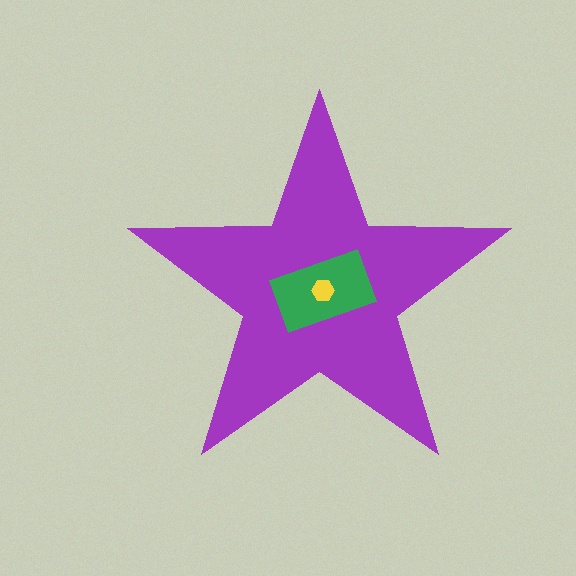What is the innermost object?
The yellow hexagon.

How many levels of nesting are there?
3.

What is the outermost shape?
The purple star.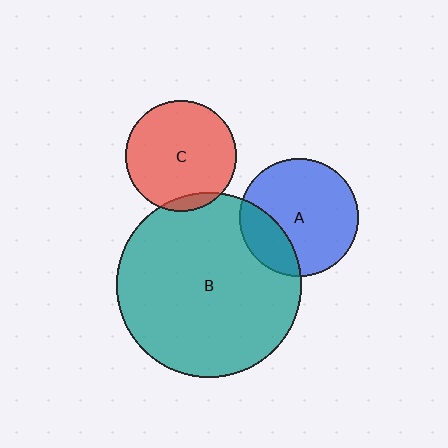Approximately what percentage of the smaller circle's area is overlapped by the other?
Approximately 5%.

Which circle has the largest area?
Circle B (teal).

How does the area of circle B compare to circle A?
Approximately 2.4 times.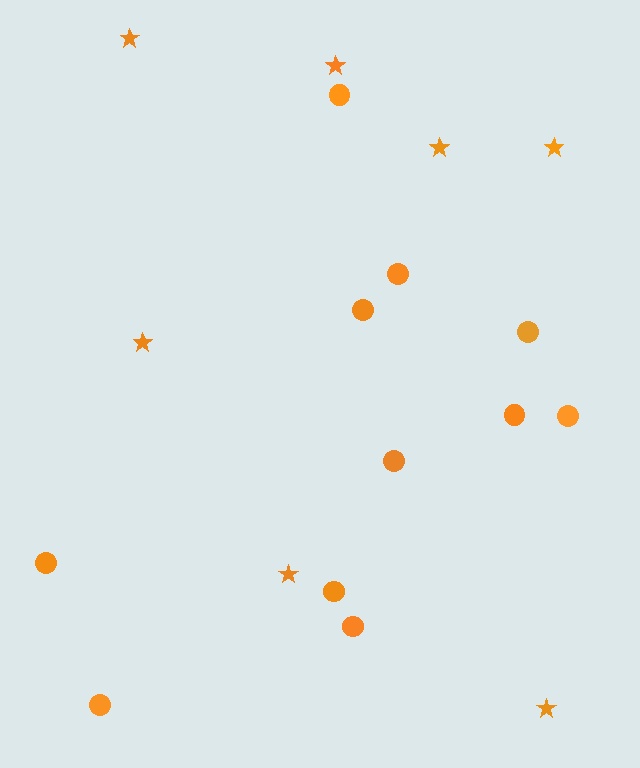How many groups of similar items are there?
There are 2 groups: one group of stars (7) and one group of circles (11).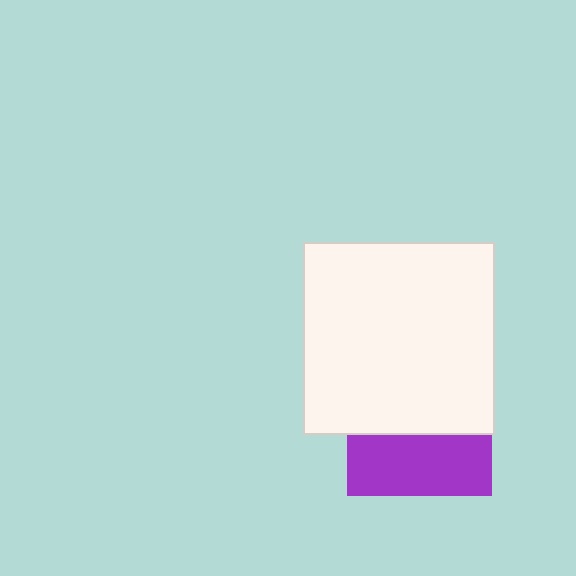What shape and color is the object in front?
The object in front is a white square.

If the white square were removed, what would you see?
You would see the complete purple square.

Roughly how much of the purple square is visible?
A small part of it is visible (roughly 42%).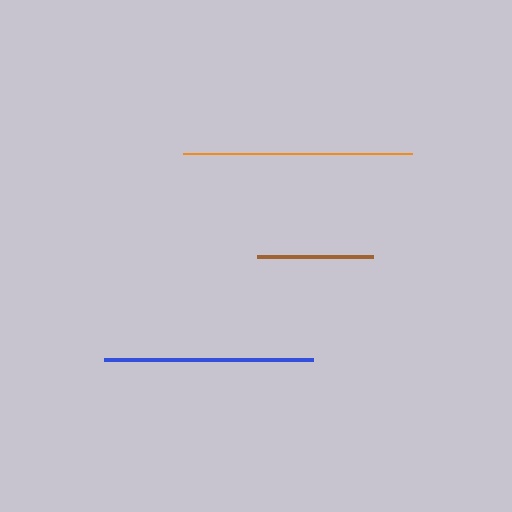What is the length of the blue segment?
The blue segment is approximately 209 pixels long.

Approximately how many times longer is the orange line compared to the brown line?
The orange line is approximately 2.0 times the length of the brown line.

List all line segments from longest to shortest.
From longest to shortest: orange, blue, brown.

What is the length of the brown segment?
The brown segment is approximately 116 pixels long.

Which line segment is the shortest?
The brown line is the shortest at approximately 116 pixels.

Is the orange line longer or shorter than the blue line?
The orange line is longer than the blue line.